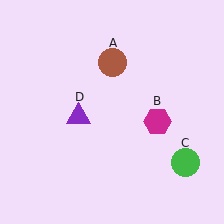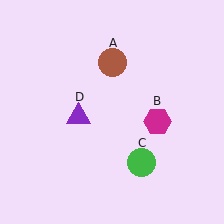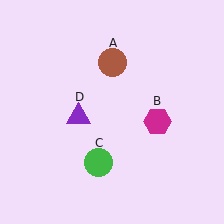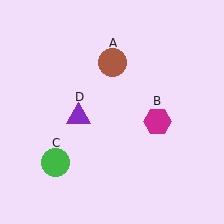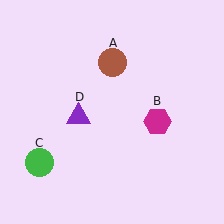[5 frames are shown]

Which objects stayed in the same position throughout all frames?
Brown circle (object A) and magenta hexagon (object B) and purple triangle (object D) remained stationary.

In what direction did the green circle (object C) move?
The green circle (object C) moved left.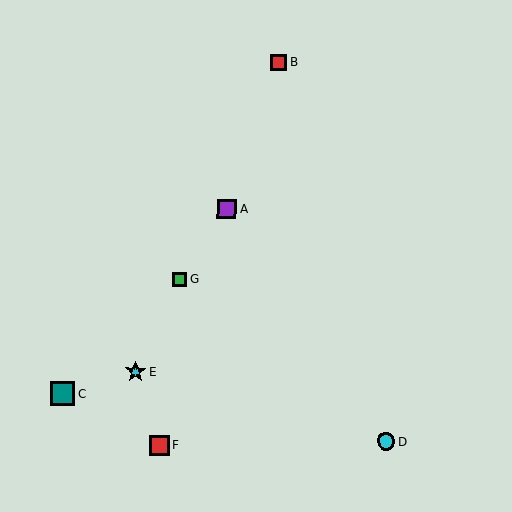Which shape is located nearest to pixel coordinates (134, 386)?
The cyan star (labeled E) at (135, 371) is nearest to that location.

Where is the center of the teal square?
The center of the teal square is at (63, 393).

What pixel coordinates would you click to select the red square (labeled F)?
Click at (159, 445) to select the red square F.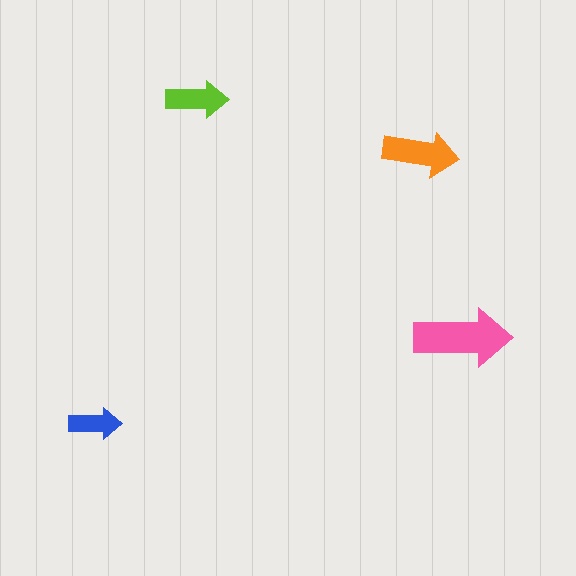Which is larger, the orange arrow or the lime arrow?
The orange one.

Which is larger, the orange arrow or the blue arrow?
The orange one.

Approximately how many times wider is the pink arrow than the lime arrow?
About 1.5 times wider.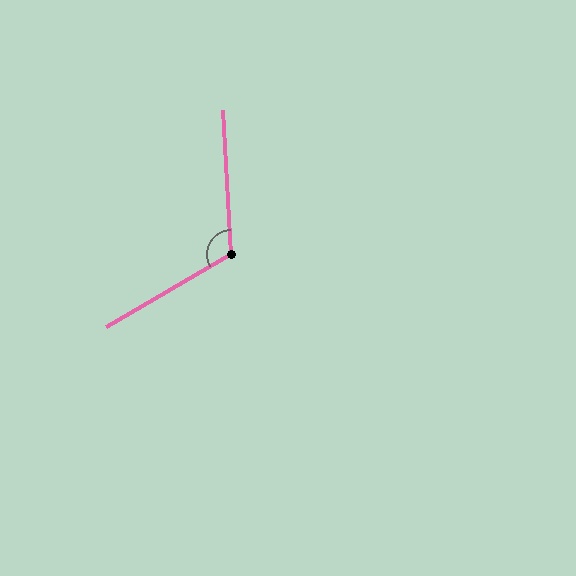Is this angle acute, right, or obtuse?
It is obtuse.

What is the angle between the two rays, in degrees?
Approximately 117 degrees.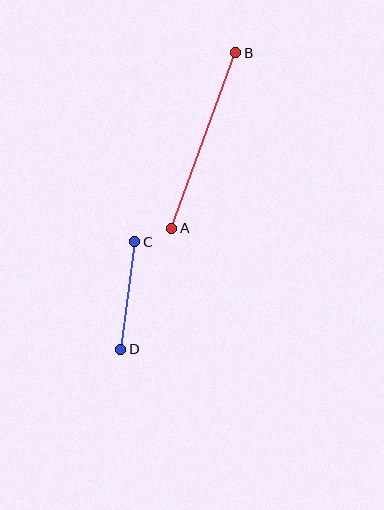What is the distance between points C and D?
The distance is approximately 109 pixels.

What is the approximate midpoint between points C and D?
The midpoint is at approximately (128, 296) pixels.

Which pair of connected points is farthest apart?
Points A and B are farthest apart.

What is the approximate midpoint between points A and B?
The midpoint is at approximately (204, 141) pixels.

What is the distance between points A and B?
The distance is approximately 187 pixels.